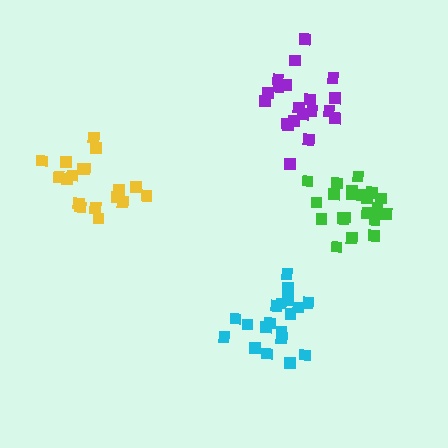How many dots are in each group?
Group 1: 20 dots, Group 2: 19 dots, Group 3: 21 dots, Group 4: 19 dots (79 total).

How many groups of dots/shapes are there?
There are 4 groups.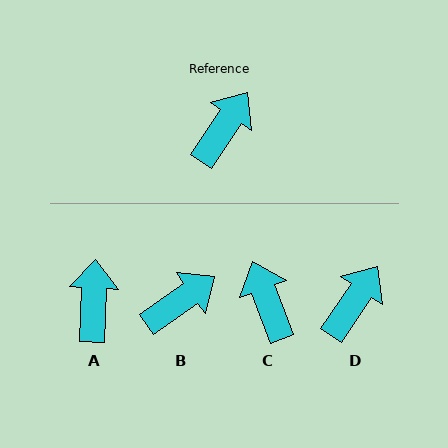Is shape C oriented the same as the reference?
No, it is off by about 55 degrees.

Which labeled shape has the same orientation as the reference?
D.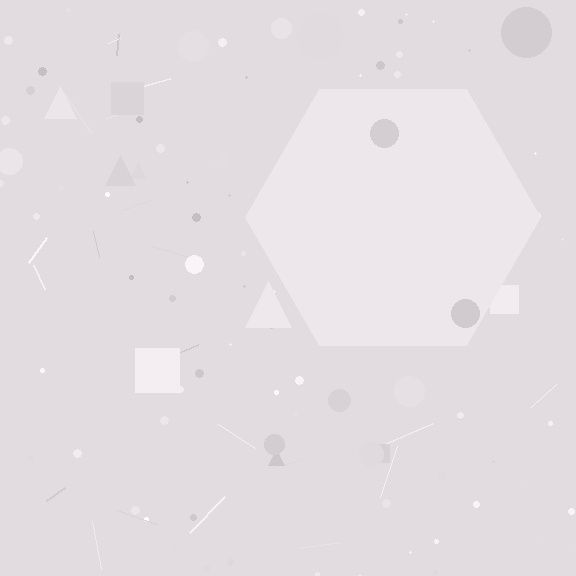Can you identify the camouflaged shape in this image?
The camouflaged shape is a hexagon.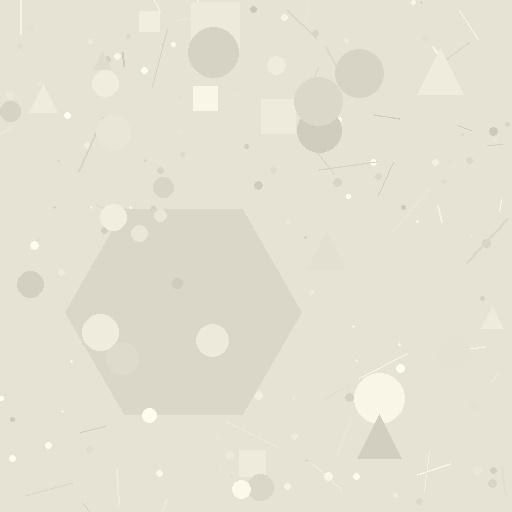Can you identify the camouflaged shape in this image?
The camouflaged shape is a hexagon.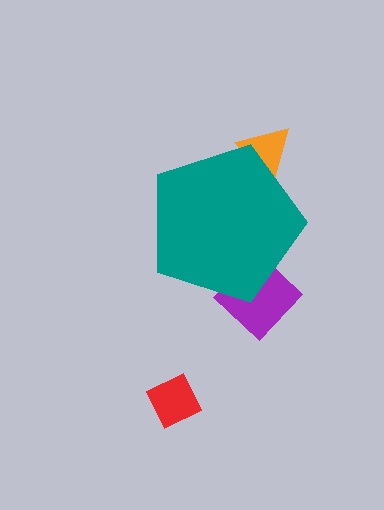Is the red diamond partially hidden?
No, the red diamond is fully visible.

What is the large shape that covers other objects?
A teal pentagon.